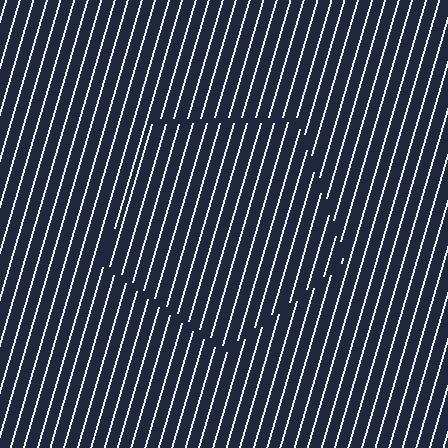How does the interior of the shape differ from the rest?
The interior of the shape contains the same grating, shifted by half a period — the contour is defined by the phase discontinuity where line-ends from the inner and outer gratings abut.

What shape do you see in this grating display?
An illusory pentagon. The interior of the shape contains the same grating, shifted by half a period — the contour is defined by the phase discontinuity where line-ends from the inner and outer gratings abut.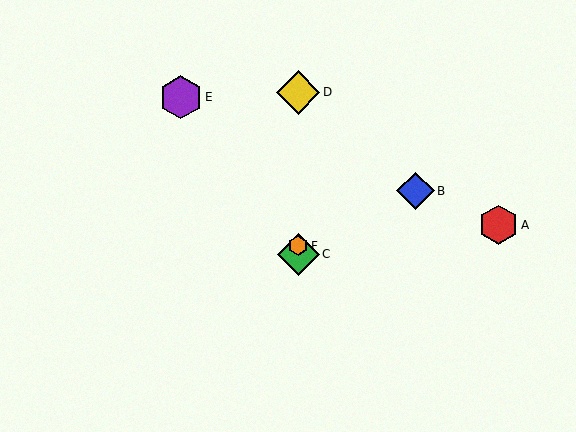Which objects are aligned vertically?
Objects C, D, F are aligned vertically.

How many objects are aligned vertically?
3 objects (C, D, F) are aligned vertically.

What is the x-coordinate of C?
Object C is at x≈298.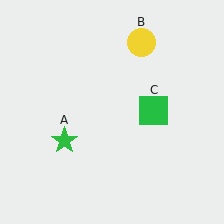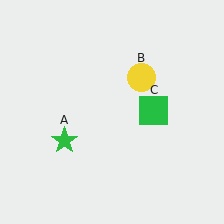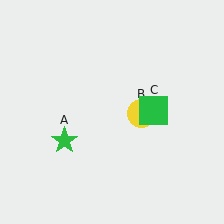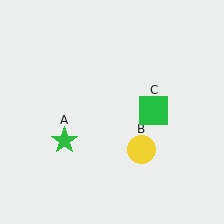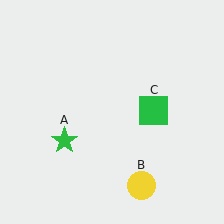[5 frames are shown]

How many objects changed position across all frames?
1 object changed position: yellow circle (object B).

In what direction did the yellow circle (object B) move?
The yellow circle (object B) moved down.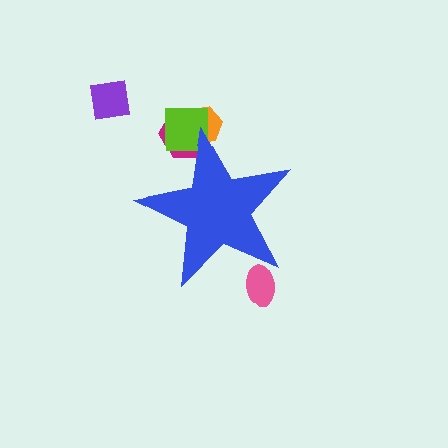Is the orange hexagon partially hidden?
Yes, the orange hexagon is partially hidden behind the blue star.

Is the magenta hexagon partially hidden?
Yes, the magenta hexagon is partially hidden behind the blue star.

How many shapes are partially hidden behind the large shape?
4 shapes are partially hidden.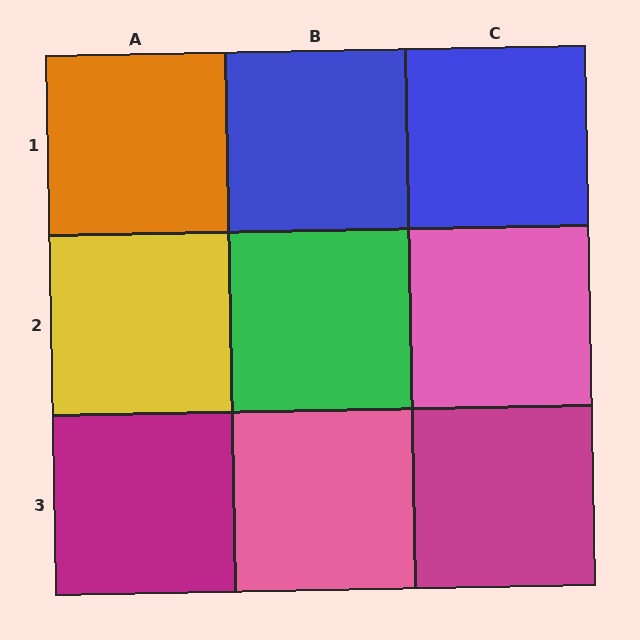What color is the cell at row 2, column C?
Pink.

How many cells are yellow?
1 cell is yellow.